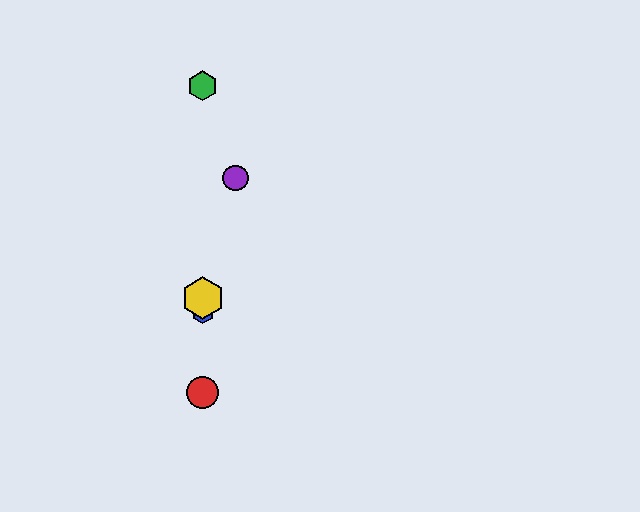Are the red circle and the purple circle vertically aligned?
No, the red circle is at x≈203 and the purple circle is at x≈236.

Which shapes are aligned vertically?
The red circle, the blue hexagon, the green hexagon, the yellow hexagon are aligned vertically.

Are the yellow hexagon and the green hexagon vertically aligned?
Yes, both are at x≈203.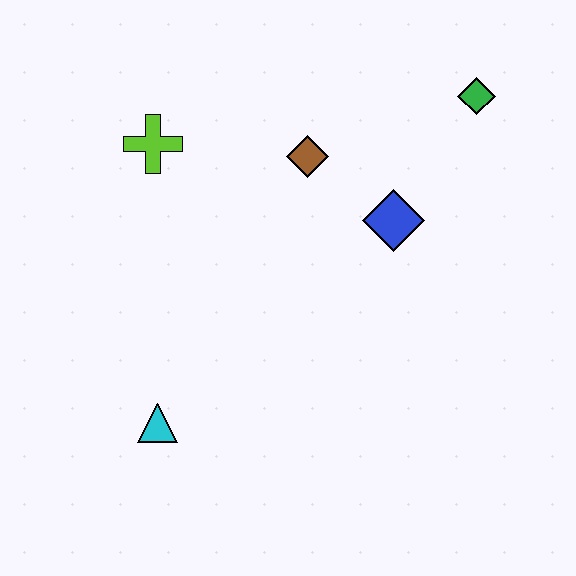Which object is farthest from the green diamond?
The cyan triangle is farthest from the green diamond.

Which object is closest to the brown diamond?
The blue diamond is closest to the brown diamond.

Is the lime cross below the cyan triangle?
No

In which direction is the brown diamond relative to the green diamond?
The brown diamond is to the left of the green diamond.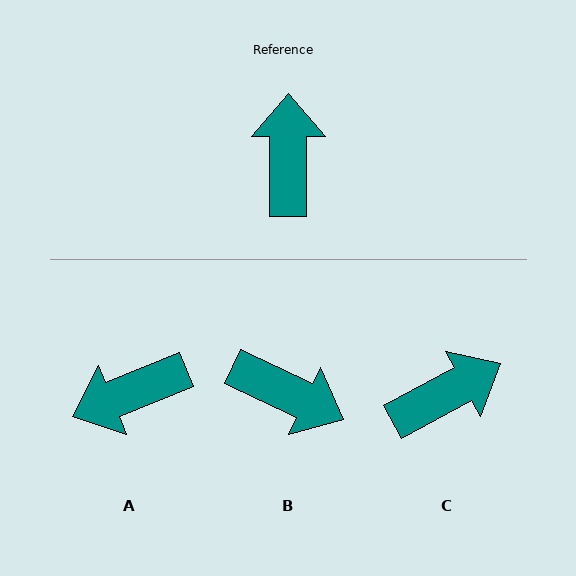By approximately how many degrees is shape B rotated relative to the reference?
Approximately 115 degrees clockwise.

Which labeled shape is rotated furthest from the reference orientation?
B, about 115 degrees away.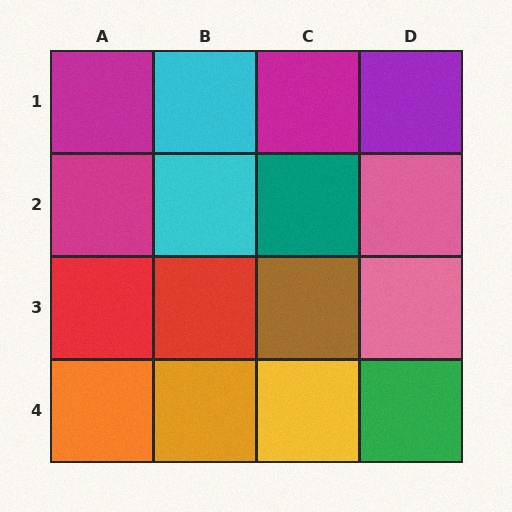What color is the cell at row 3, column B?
Red.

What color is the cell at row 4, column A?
Orange.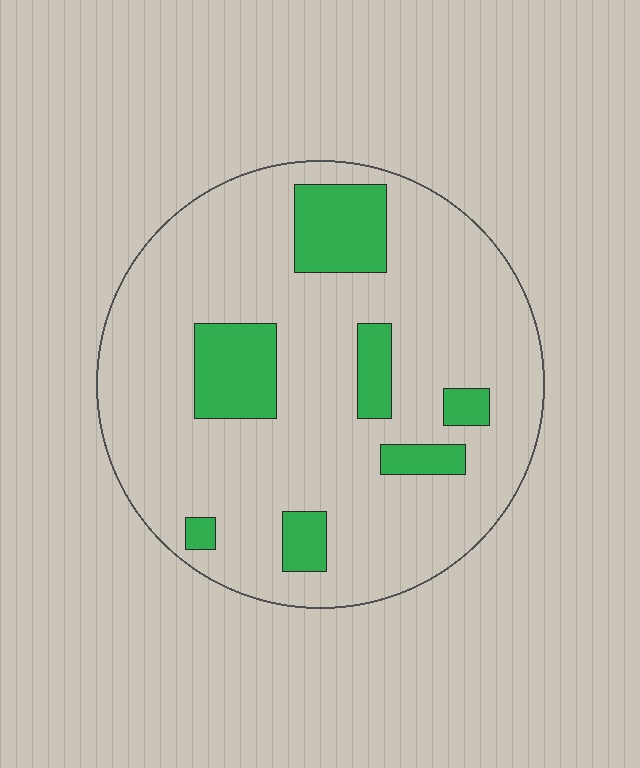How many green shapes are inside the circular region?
7.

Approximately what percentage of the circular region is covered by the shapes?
Approximately 20%.